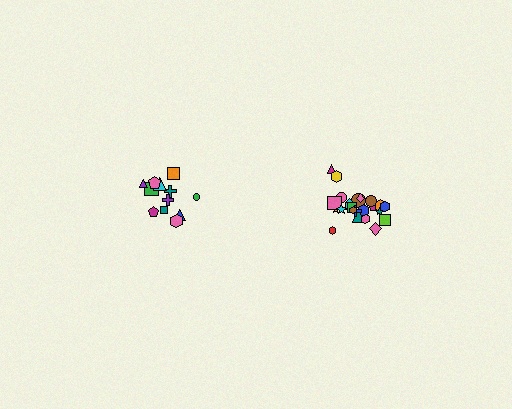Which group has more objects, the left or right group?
The right group.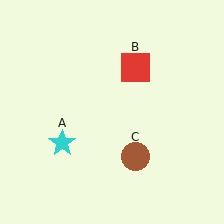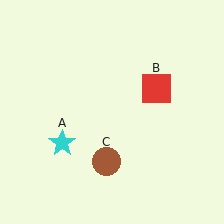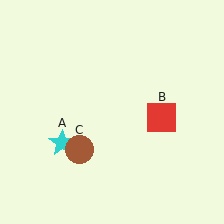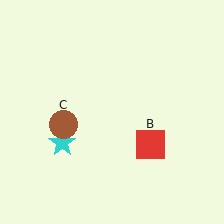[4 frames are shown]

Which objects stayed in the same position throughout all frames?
Cyan star (object A) remained stationary.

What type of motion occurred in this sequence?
The red square (object B), brown circle (object C) rotated clockwise around the center of the scene.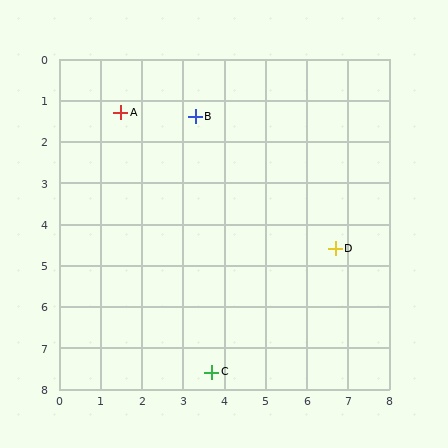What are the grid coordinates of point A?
Point A is at approximately (1.5, 1.3).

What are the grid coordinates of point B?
Point B is at approximately (3.3, 1.4).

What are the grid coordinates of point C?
Point C is at approximately (3.7, 7.6).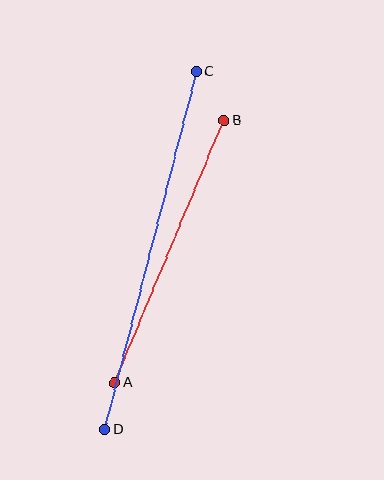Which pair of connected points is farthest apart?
Points C and D are farthest apart.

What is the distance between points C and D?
The distance is approximately 369 pixels.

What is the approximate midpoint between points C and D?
The midpoint is at approximately (150, 250) pixels.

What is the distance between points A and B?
The distance is approximately 284 pixels.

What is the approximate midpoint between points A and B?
The midpoint is at approximately (169, 252) pixels.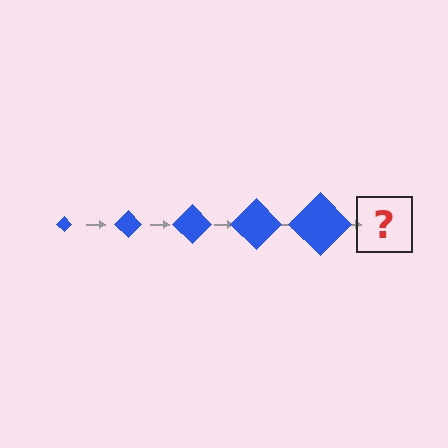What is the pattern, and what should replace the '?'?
The pattern is that the diamond gets progressively larger each step. The '?' should be a blue diamond, larger than the previous one.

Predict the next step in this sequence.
The next step is a blue diamond, larger than the previous one.